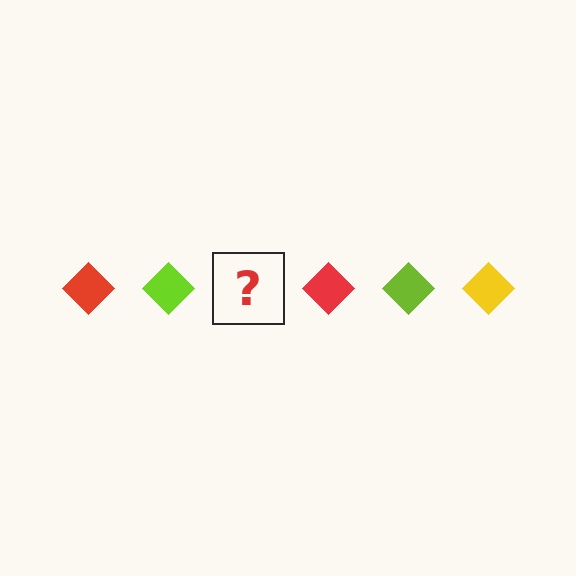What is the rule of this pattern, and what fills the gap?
The rule is that the pattern cycles through red, lime, yellow diamonds. The gap should be filled with a yellow diamond.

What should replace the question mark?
The question mark should be replaced with a yellow diamond.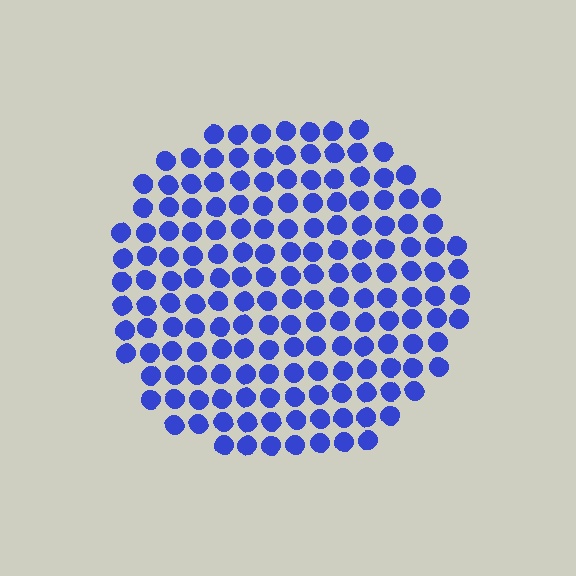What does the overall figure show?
The overall figure shows a circle.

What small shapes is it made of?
It is made of small circles.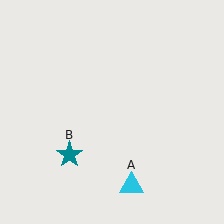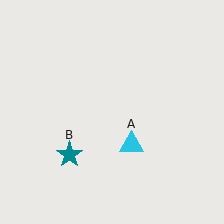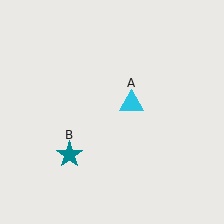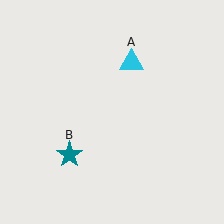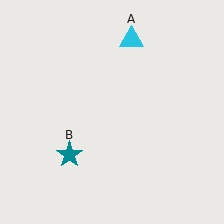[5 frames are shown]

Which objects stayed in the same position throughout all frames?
Teal star (object B) remained stationary.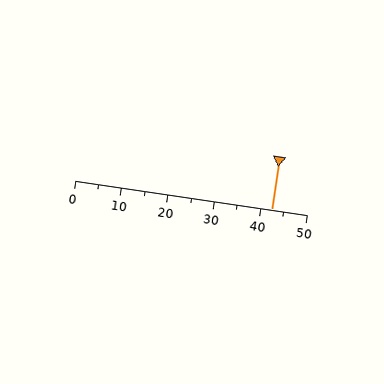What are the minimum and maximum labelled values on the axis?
The axis runs from 0 to 50.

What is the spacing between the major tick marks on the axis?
The major ticks are spaced 10 apart.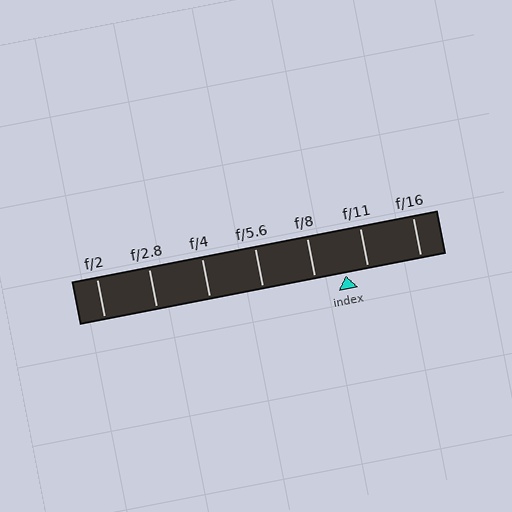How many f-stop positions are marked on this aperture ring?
There are 7 f-stop positions marked.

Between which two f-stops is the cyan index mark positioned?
The index mark is between f/8 and f/11.